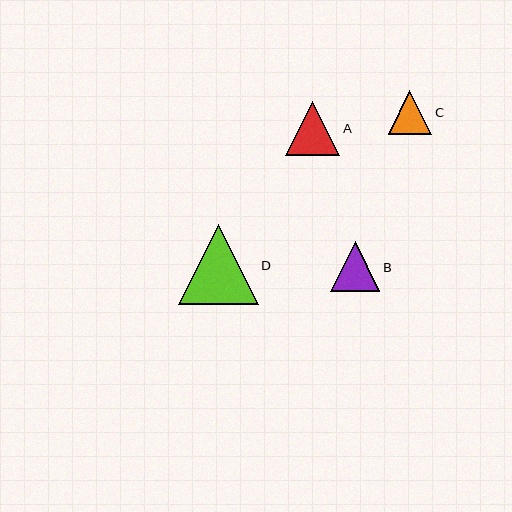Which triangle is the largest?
Triangle D is the largest with a size of approximately 80 pixels.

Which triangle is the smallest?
Triangle C is the smallest with a size of approximately 44 pixels.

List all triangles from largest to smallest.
From largest to smallest: D, A, B, C.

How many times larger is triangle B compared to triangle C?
Triangle B is approximately 1.1 times the size of triangle C.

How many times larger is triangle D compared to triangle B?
Triangle D is approximately 1.6 times the size of triangle B.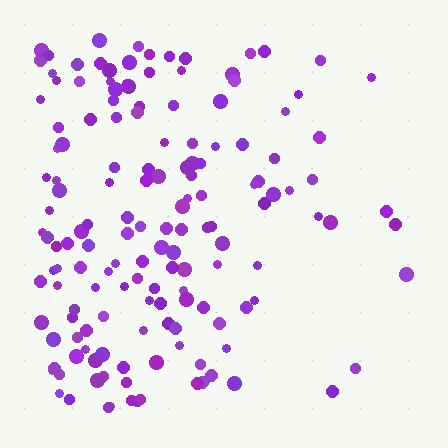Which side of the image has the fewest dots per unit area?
The right.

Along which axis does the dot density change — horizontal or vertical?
Horizontal.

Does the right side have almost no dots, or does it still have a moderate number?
Still a moderate number, just noticeably fewer than the left.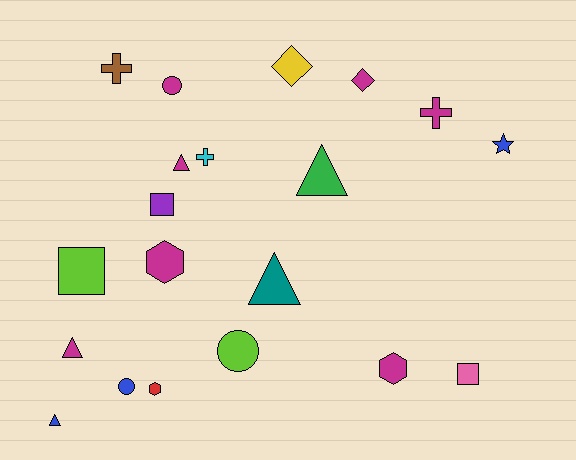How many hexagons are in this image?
There are 3 hexagons.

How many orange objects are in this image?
There are no orange objects.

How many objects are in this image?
There are 20 objects.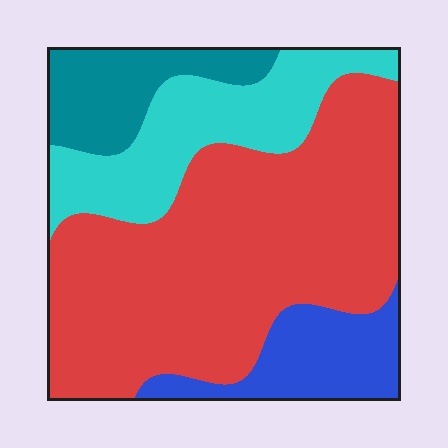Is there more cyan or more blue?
Cyan.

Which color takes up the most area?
Red, at roughly 55%.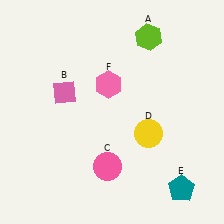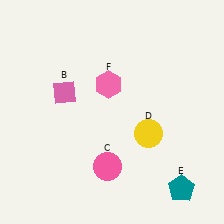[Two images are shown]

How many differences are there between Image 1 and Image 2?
There is 1 difference between the two images.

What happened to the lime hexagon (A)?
The lime hexagon (A) was removed in Image 2. It was in the top-right area of Image 1.